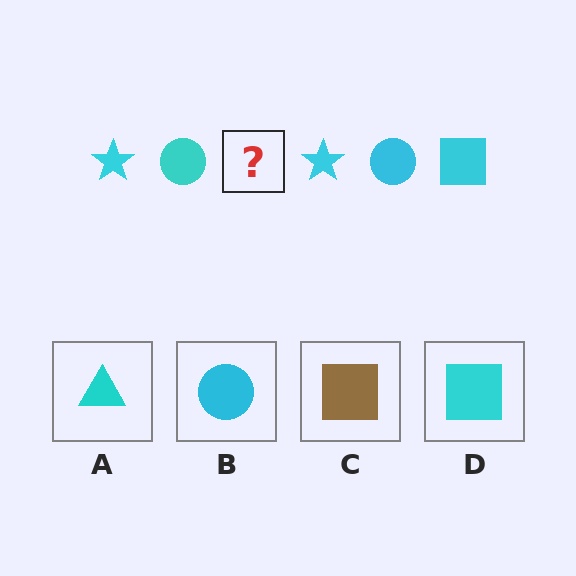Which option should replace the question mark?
Option D.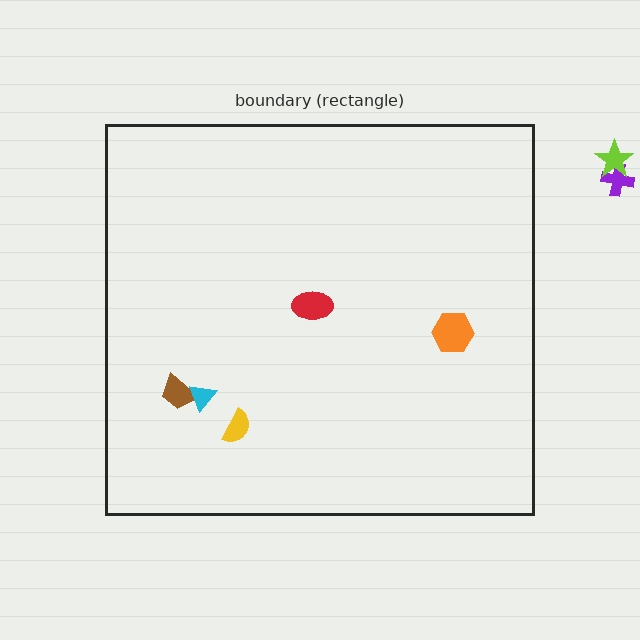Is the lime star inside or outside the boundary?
Outside.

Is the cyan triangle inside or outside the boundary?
Inside.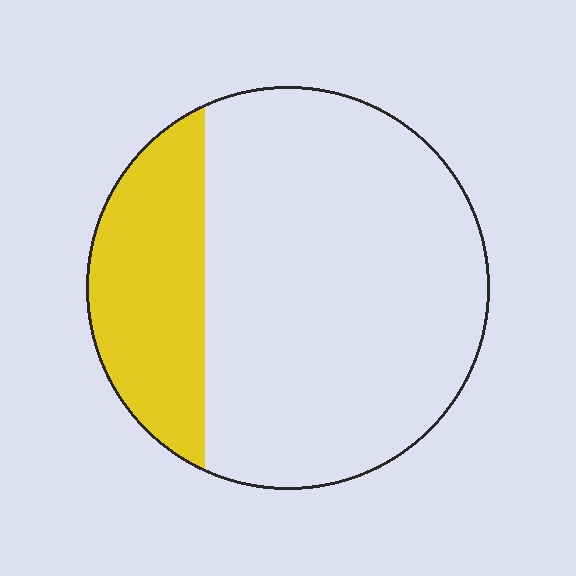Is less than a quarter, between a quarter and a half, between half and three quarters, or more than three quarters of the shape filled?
Less than a quarter.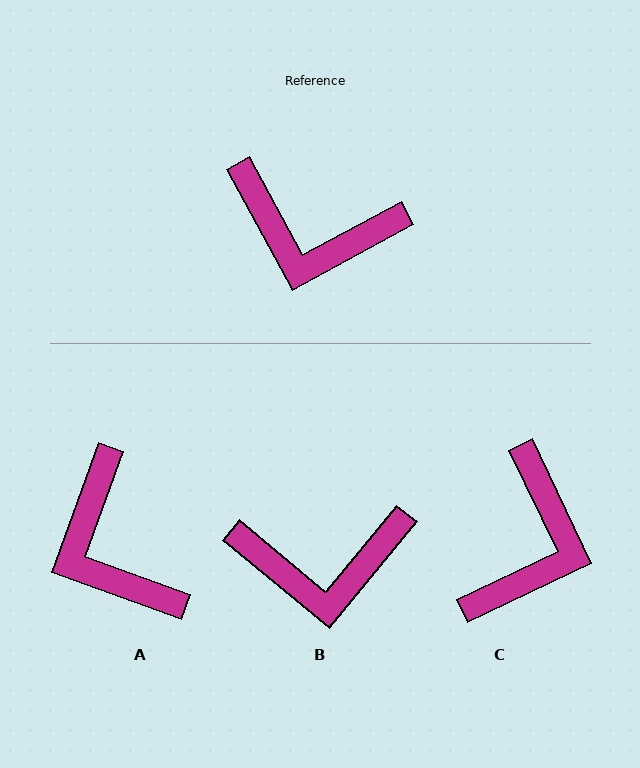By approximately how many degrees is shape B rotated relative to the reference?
Approximately 22 degrees counter-clockwise.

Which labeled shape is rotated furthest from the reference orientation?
C, about 87 degrees away.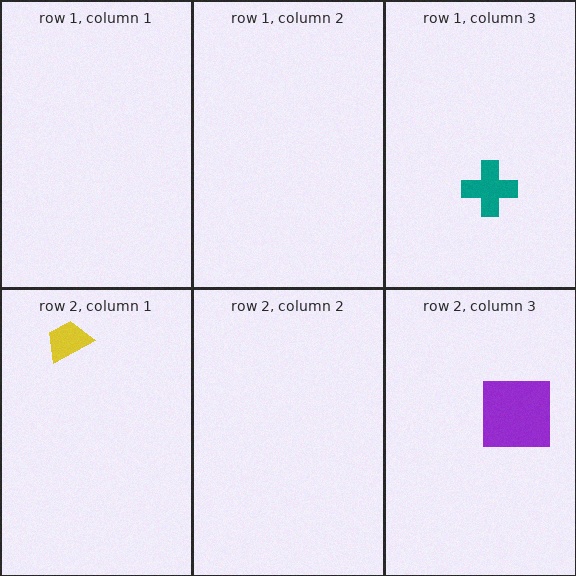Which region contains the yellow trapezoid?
The row 2, column 1 region.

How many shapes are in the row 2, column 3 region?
1.